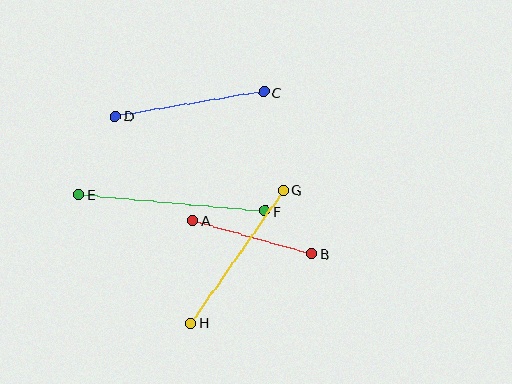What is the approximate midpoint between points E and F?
The midpoint is at approximately (172, 203) pixels.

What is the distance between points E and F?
The distance is approximately 188 pixels.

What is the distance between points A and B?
The distance is approximately 124 pixels.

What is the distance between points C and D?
The distance is approximately 150 pixels.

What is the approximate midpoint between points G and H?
The midpoint is at approximately (237, 256) pixels.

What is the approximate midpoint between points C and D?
The midpoint is at approximately (190, 104) pixels.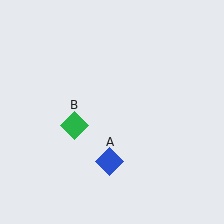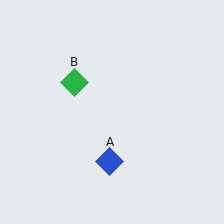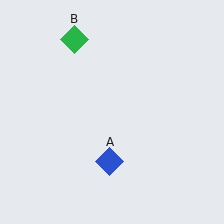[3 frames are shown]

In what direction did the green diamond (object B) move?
The green diamond (object B) moved up.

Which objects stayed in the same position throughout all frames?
Blue diamond (object A) remained stationary.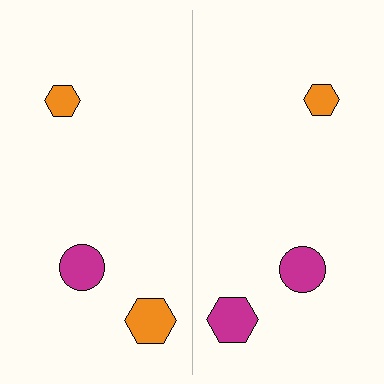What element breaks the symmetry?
The magenta hexagon on the right side breaks the symmetry — its mirror counterpart is orange.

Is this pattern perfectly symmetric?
No, the pattern is not perfectly symmetric. The magenta hexagon on the right side breaks the symmetry — its mirror counterpart is orange.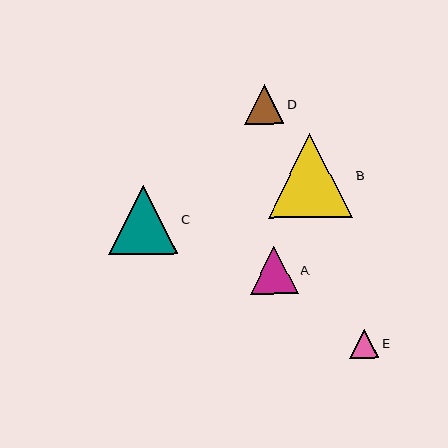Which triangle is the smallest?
Triangle E is the smallest with a size of approximately 29 pixels.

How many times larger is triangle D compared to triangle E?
Triangle D is approximately 1.4 times the size of triangle E.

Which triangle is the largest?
Triangle B is the largest with a size of approximately 84 pixels.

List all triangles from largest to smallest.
From largest to smallest: B, C, A, D, E.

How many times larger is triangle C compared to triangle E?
Triangle C is approximately 2.4 times the size of triangle E.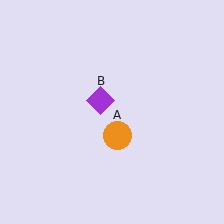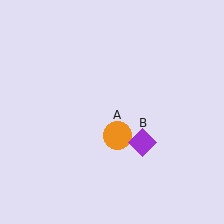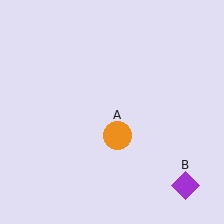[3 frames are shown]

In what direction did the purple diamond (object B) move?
The purple diamond (object B) moved down and to the right.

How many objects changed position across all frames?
1 object changed position: purple diamond (object B).